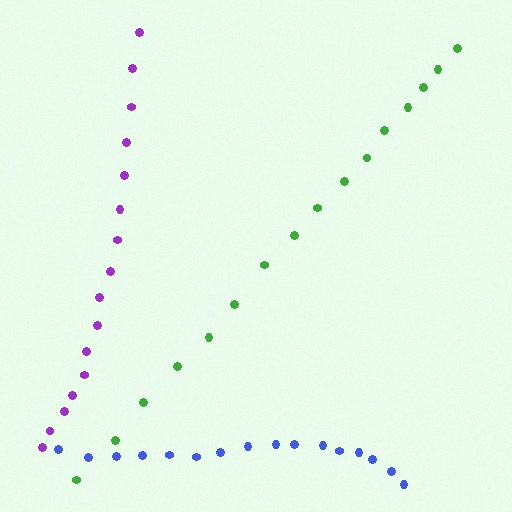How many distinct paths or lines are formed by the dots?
There are 3 distinct paths.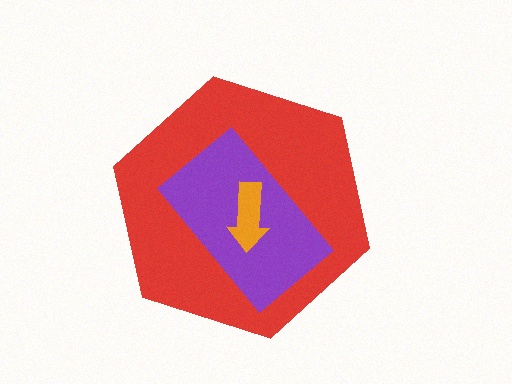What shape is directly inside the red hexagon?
The purple rectangle.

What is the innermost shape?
The orange arrow.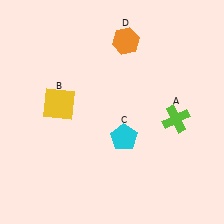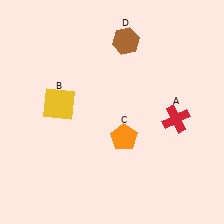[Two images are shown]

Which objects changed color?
A changed from lime to red. C changed from cyan to orange. D changed from orange to brown.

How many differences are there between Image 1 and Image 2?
There are 3 differences between the two images.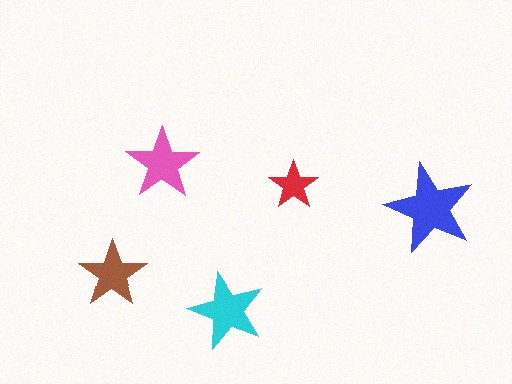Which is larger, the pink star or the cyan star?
The cyan one.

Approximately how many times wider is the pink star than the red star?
About 1.5 times wider.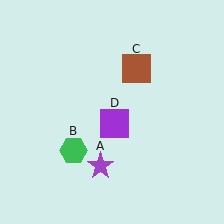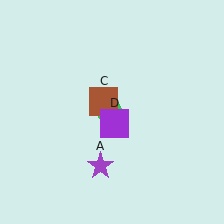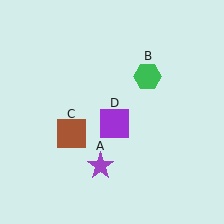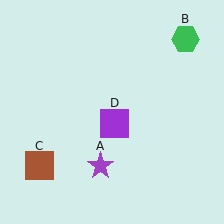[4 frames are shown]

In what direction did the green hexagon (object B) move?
The green hexagon (object B) moved up and to the right.